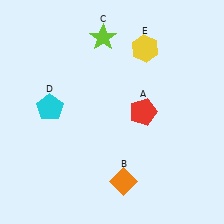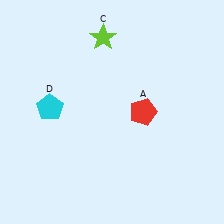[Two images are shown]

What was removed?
The orange diamond (B), the yellow hexagon (E) were removed in Image 2.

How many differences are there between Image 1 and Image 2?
There are 2 differences between the two images.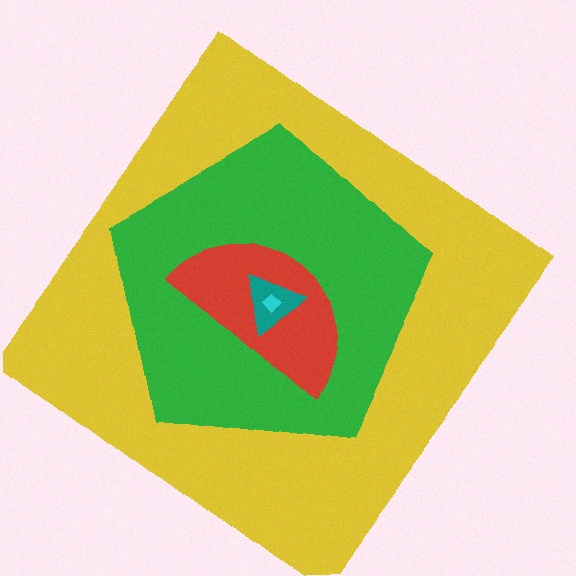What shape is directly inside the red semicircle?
The teal triangle.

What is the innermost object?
The cyan diamond.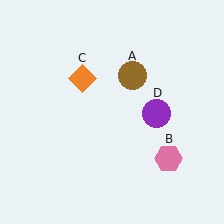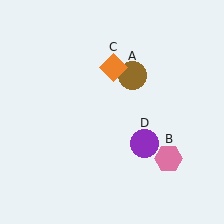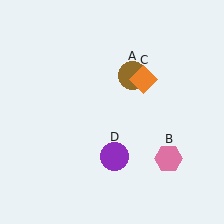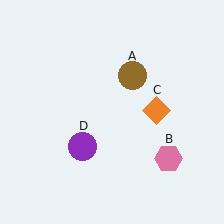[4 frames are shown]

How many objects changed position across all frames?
2 objects changed position: orange diamond (object C), purple circle (object D).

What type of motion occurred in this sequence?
The orange diamond (object C), purple circle (object D) rotated clockwise around the center of the scene.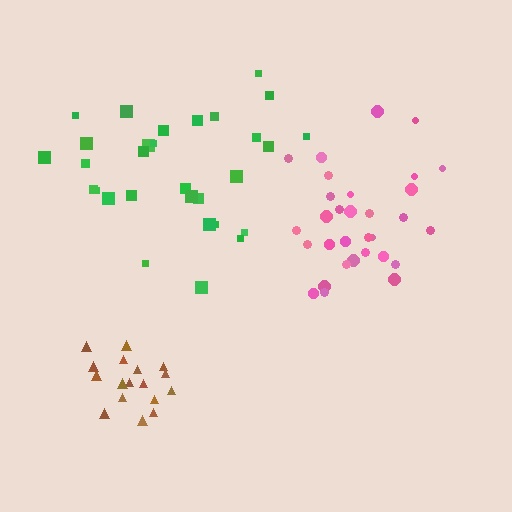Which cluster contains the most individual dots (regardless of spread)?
Pink (31).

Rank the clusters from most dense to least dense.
pink, brown, green.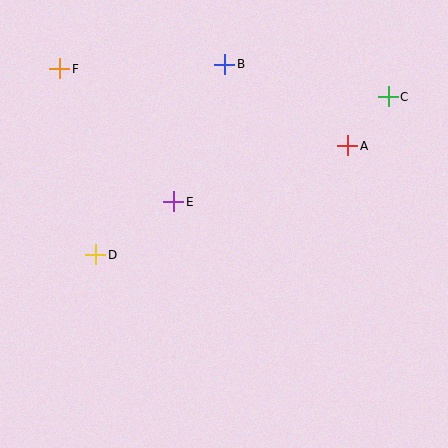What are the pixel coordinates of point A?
Point A is at (348, 146).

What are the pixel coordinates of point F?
Point F is at (60, 69).